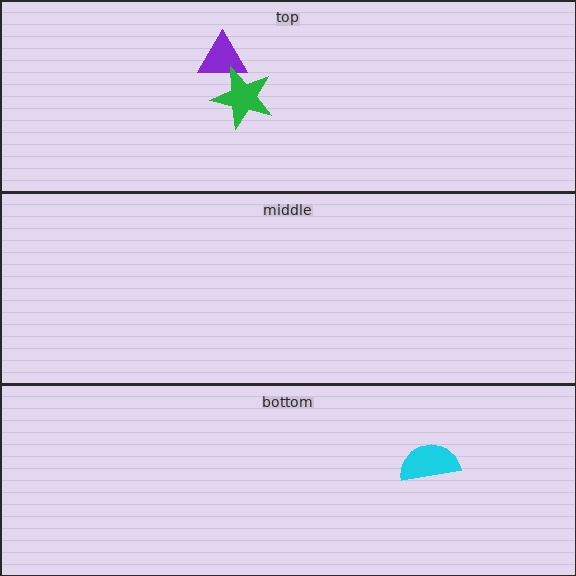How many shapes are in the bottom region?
1.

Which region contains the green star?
The top region.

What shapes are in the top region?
The purple triangle, the green star.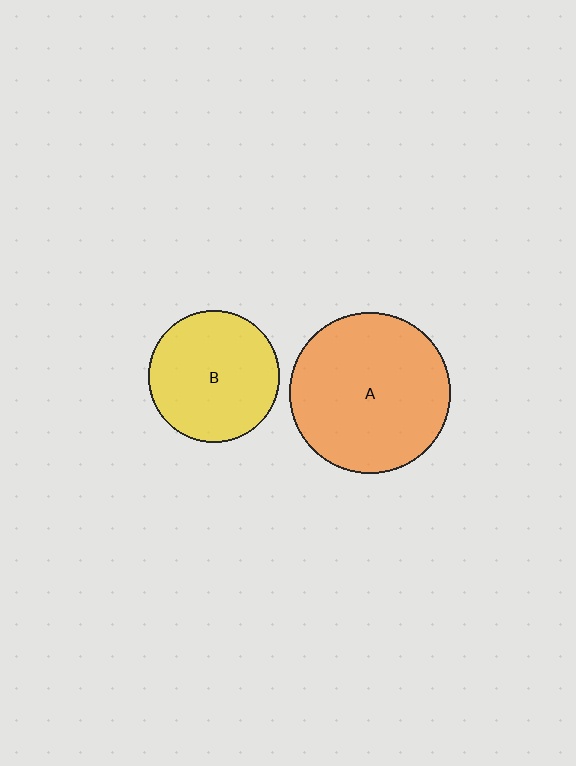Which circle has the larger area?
Circle A (orange).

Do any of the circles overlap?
No, none of the circles overlap.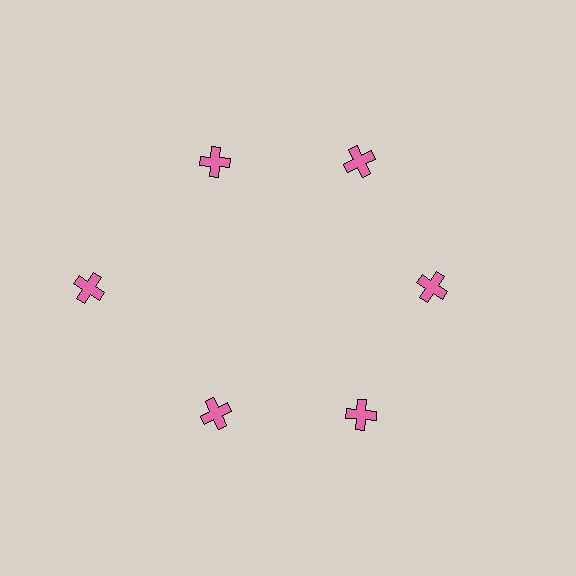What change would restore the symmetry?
The symmetry would be restored by moving it inward, back onto the ring so that all 6 crosses sit at equal angles and equal distance from the center.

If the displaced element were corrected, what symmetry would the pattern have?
It would have 6-fold rotational symmetry — the pattern would map onto itself every 60 degrees.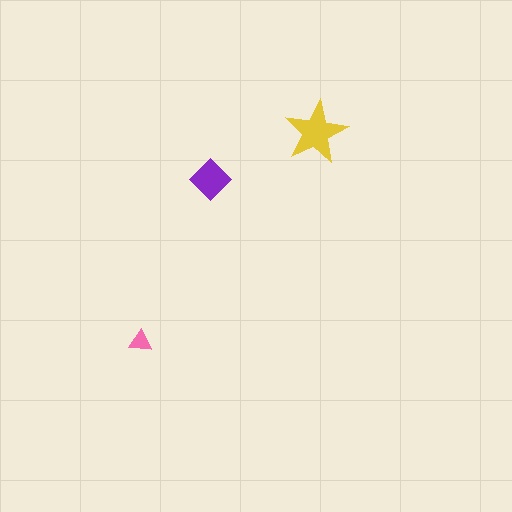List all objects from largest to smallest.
The yellow star, the purple diamond, the pink triangle.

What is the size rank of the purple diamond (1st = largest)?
2nd.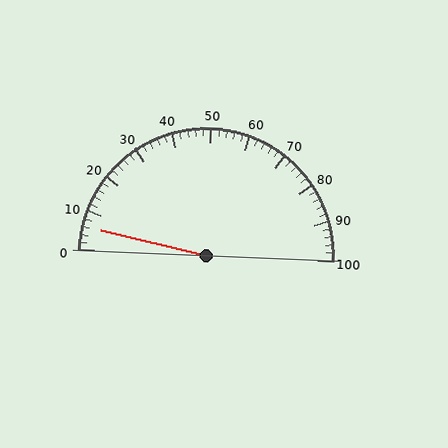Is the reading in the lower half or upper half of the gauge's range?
The reading is in the lower half of the range (0 to 100).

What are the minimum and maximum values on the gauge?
The gauge ranges from 0 to 100.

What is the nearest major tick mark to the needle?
The nearest major tick mark is 10.